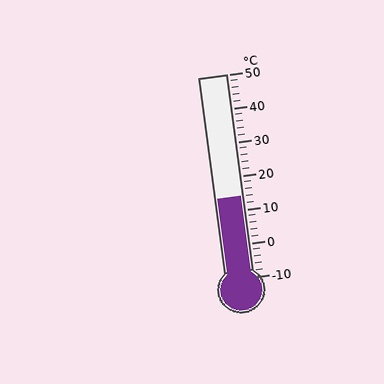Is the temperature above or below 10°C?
The temperature is above 10°C.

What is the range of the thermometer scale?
The thermometer scale ranges from -10°C to 50°C.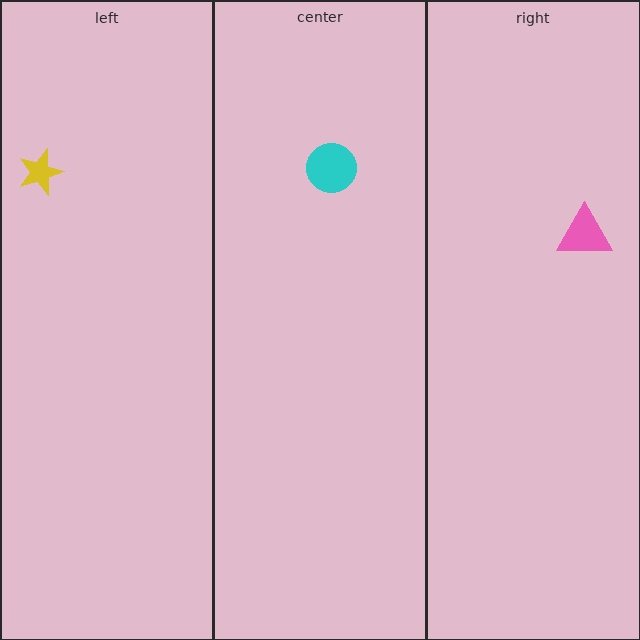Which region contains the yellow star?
The left region.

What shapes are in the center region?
The cyan circle.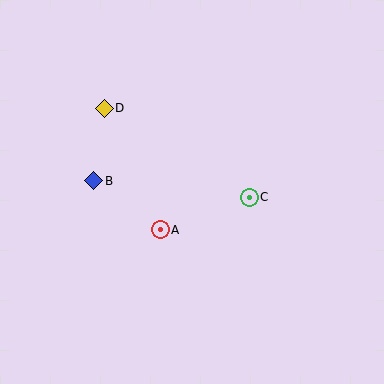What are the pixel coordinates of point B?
Point B is at (94, 181).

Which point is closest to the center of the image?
Point A at (160, 230) is closest to the center.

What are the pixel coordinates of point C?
Point C is at (249, 197).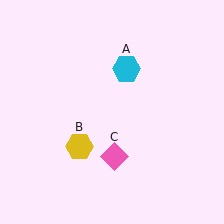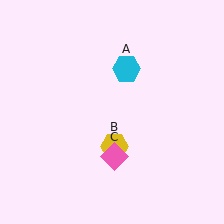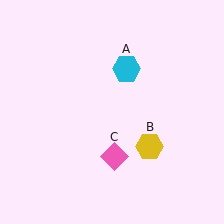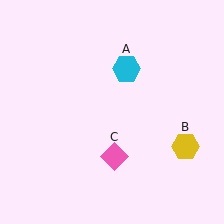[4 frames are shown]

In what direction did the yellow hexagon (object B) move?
The yellow hexagon (object B) moved right.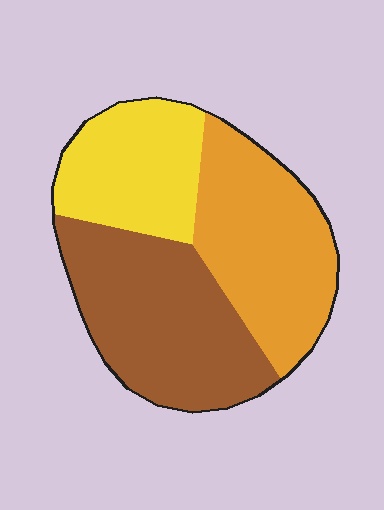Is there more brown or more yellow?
Brown.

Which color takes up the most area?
Brown, at roughly 40%.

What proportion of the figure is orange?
Orange covers around 35% of the figure.